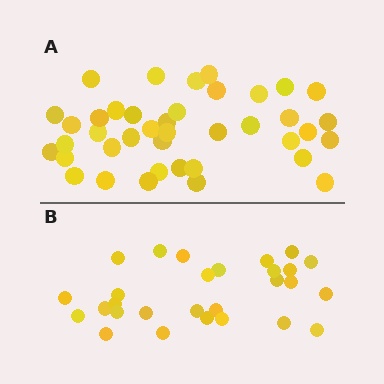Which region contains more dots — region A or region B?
Region A (the top region) has more dots.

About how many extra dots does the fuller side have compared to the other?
Region A has roughly 12 or so more dots than region B.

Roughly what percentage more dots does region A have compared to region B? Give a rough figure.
About 45% more.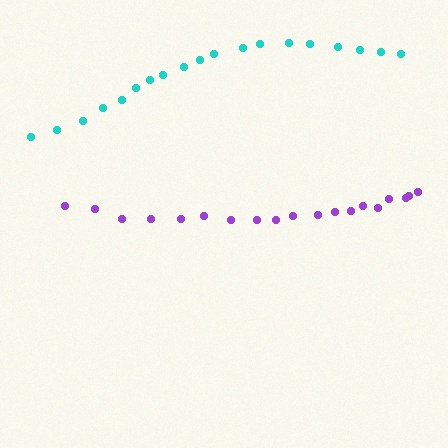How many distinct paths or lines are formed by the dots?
There are 2 distinct paths.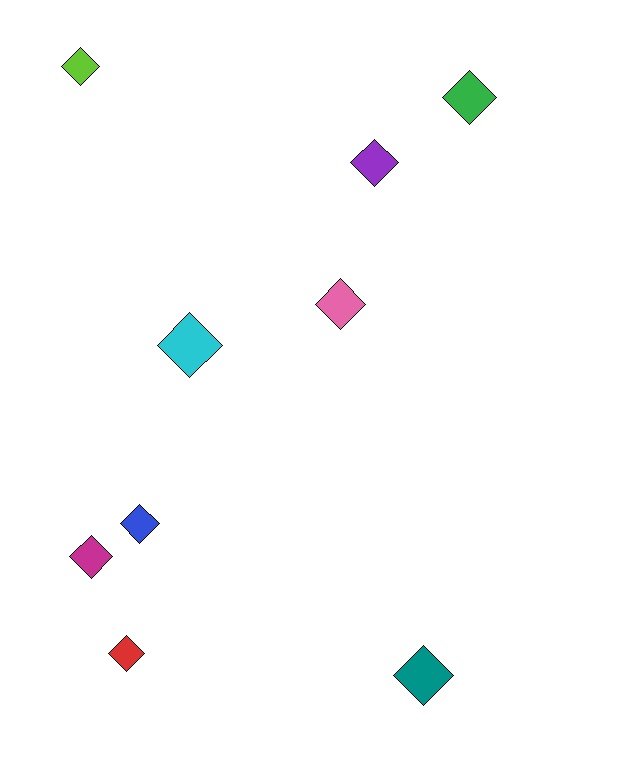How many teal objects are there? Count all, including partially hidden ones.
There is 1 teal object.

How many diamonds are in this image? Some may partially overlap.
There are 9 diamonds.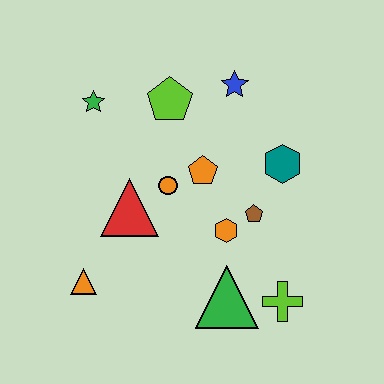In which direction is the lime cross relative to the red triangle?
The lime cross is to the right of the red triangle.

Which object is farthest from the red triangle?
The lime cross is farthest from the red triangle.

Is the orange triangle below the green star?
Yes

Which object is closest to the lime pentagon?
The blue star is closest to the lime pentagon.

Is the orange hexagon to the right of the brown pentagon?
No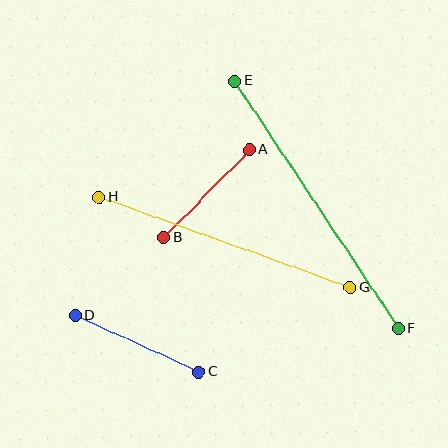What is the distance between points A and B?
The distance is approximately 123 pixels.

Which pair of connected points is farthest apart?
Points E and F are farthest apart.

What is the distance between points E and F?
The distance is approximately 297 pixels.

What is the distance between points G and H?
The distance is approximately 267 pixels.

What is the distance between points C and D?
The distance is approximately 136 pixels.